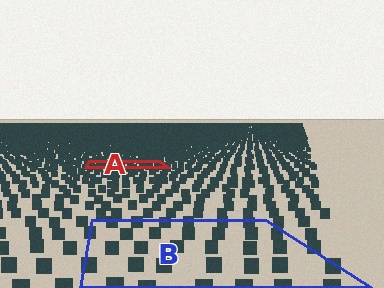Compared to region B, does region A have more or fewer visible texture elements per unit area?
Region A has more texture elements per unit area — they are packed more densely because it is farther away.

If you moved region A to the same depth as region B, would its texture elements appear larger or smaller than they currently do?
They would appear larger. At a closer depth, the same texture elements are projected at a bigger on-screen size.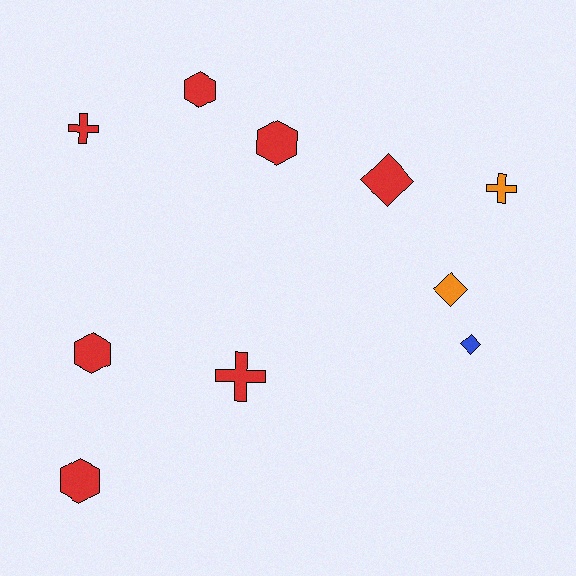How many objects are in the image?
There are 10 objects.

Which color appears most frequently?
Red, with 7 objects.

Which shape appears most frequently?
Hexagon, with 4 objects.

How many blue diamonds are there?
There is 1 blue diamond.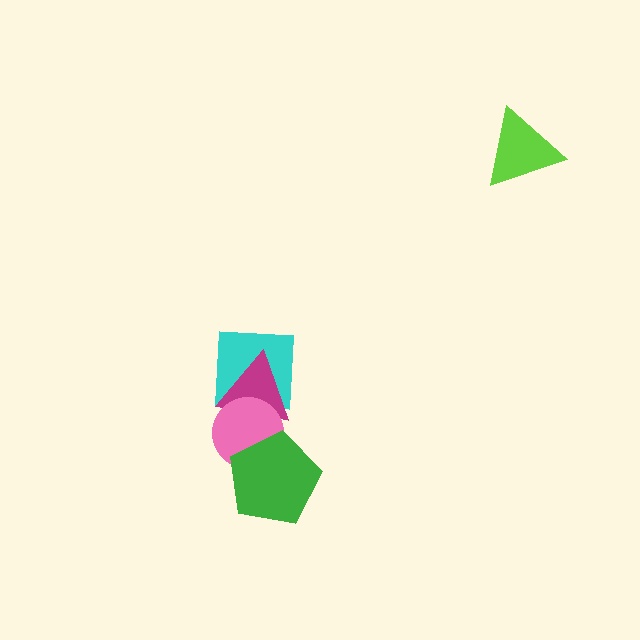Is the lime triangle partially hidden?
No, no other shape covers it.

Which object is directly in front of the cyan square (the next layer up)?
The magenta triangle is directly in front of the cyan square.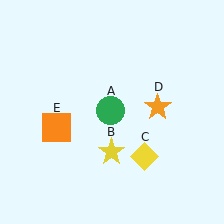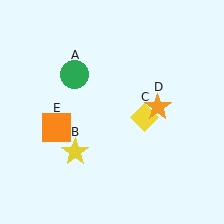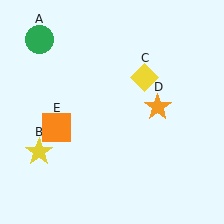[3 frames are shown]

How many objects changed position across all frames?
3 objects changed position: green circle (object A), yellow star (object B), yellow diamond (object C).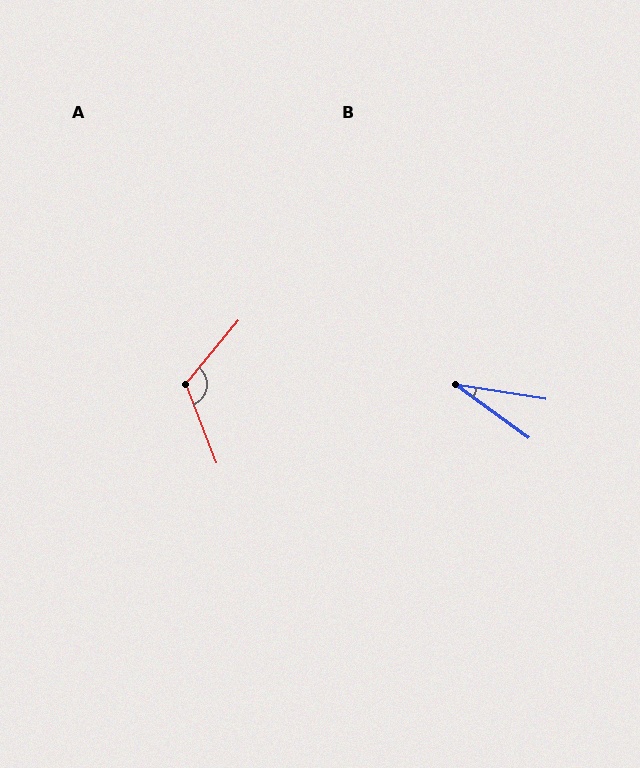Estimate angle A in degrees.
Approximately 119 degrees.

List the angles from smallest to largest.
B (27°), A (119°).